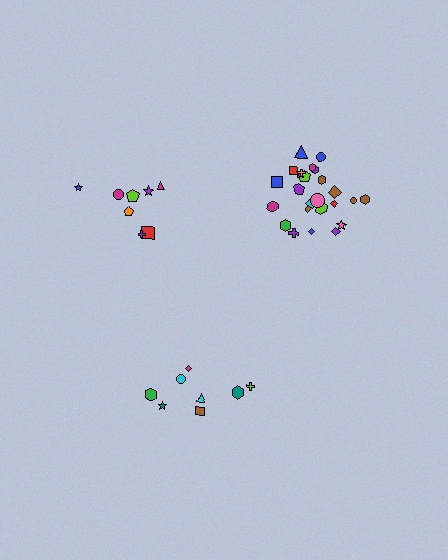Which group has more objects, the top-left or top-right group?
The top-right group.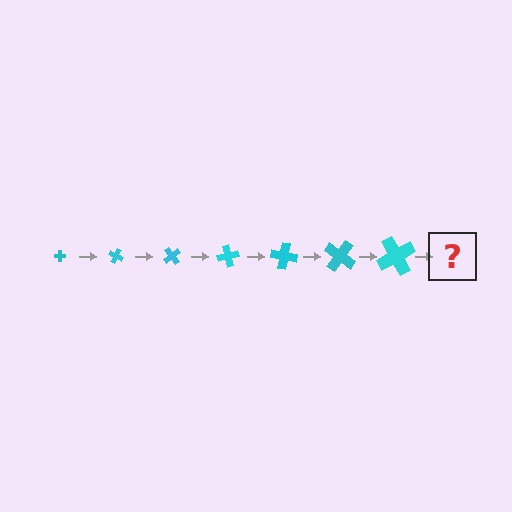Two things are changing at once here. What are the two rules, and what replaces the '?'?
The two rules are that the cross grows larger each step and it rotates 25 degrees each step. The '?' should be a cross, larger than the previous one and rotated 175 degrees from the start.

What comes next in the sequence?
The next element should be a cross, larger than the previous one and rotated 175 degrees from the start.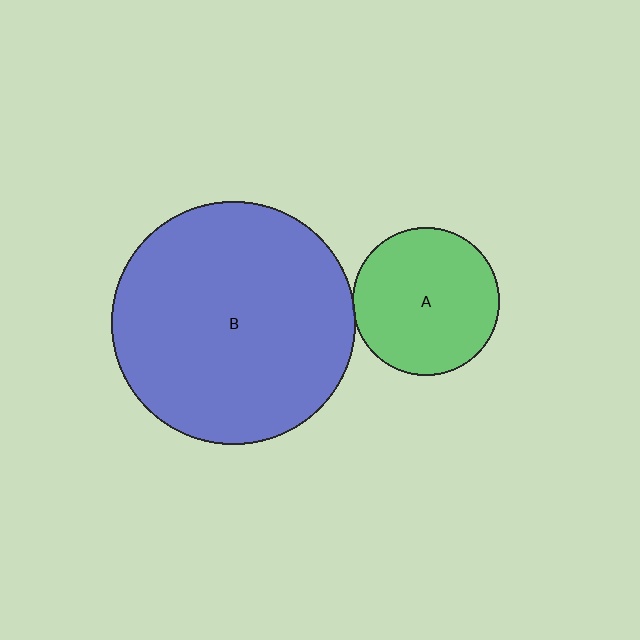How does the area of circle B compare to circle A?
Approximately 2.7 times.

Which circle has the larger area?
Circle B (blue).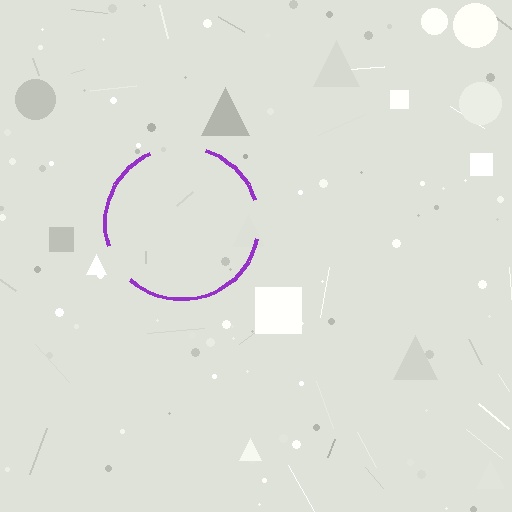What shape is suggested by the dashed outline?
The dashed outline suggests a circle.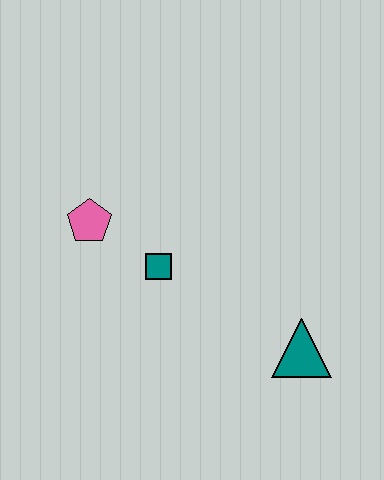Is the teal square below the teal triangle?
No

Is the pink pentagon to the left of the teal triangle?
Yes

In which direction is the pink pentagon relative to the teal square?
The pink pentagon is to the left of the teal square.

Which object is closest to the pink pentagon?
The teal square is closest to the pink pentagon.